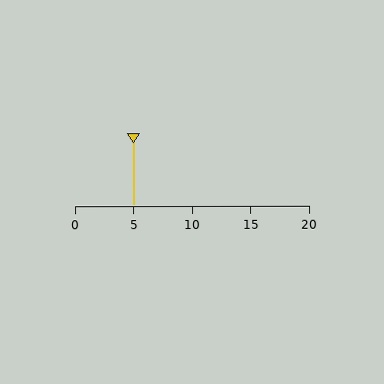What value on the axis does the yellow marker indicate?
The marker indicates approximately 5.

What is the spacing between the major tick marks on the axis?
The major ticks are spaced 5 apart.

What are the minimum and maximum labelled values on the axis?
The axis runs from 0 to 20.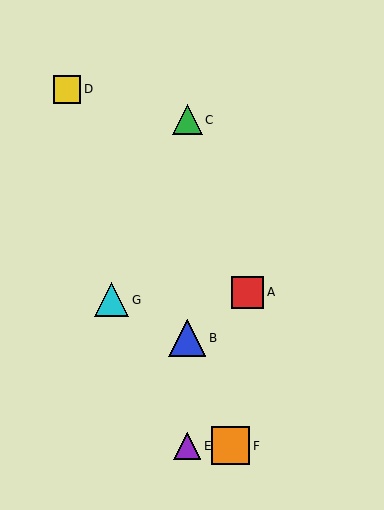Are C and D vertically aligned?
No, C is at x≈187 and D is at x≈67.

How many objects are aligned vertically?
3 objects (B, C, E) are aligned vertically.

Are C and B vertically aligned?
Yes, both are at x≈187.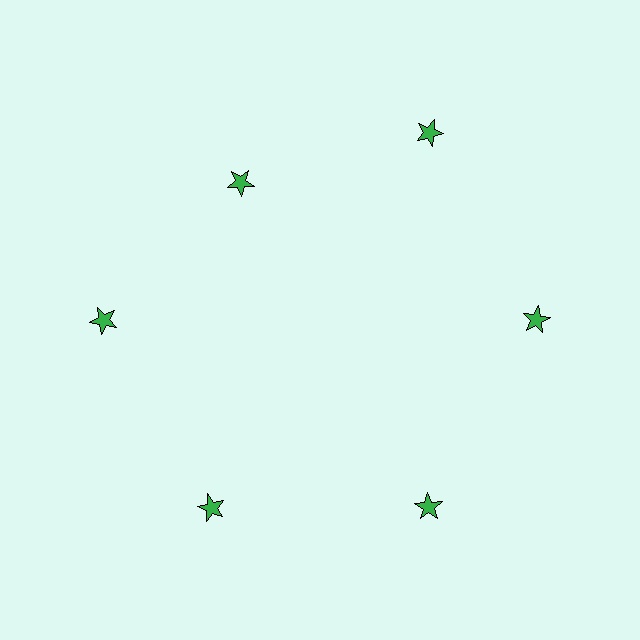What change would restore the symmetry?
The symmetry would be restored by moving it outward, back onto the ring so that all 6 stars sit at equal angles and equal distance from the center.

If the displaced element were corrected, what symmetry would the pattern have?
It would have 6-fold rotational symmetry — the pattern would map onto itself every 60 degrees.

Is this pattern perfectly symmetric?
No. The 6 green stars are arranged in a ring, but one element near the 11 o'clock position is pulled inward toward the center, breaking the 6-fold rotational symmetry.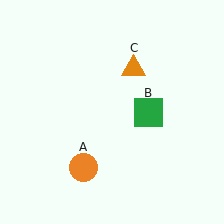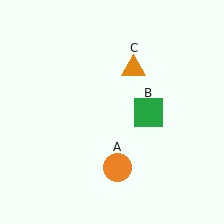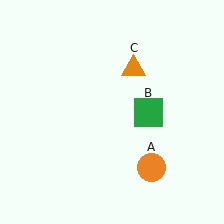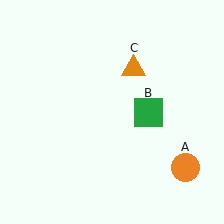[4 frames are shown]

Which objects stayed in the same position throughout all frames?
Green square (object B) and orange triangle (object C) remained stationary.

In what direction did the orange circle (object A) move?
The orange circle (object A) moved right.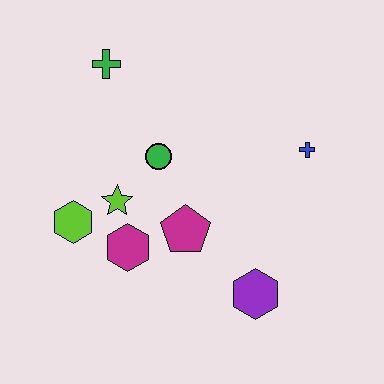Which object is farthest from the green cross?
The purple hexagon is farthest from the green cross.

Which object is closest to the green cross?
The green circle is closest to the green cross.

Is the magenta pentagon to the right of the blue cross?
No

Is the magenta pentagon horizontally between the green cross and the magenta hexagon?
No